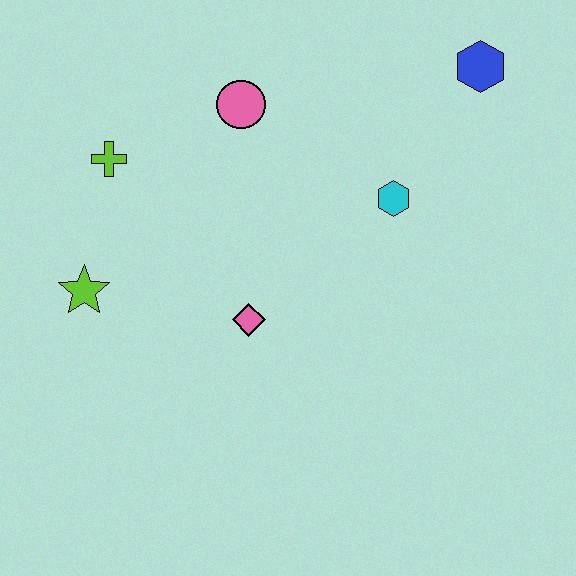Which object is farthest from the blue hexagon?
The lime star is farthest from the blue hexagon.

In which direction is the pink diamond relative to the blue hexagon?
The pink diamond is below the blue hexagon.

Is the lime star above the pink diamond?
Yes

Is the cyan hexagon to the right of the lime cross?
Yes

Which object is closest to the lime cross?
The lime star is closest to the lime cross.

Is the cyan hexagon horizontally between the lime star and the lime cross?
No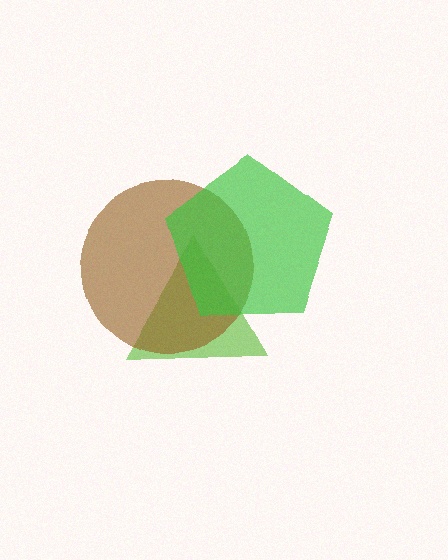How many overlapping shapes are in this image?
There are 3 overlapping shapes in the image.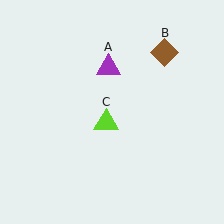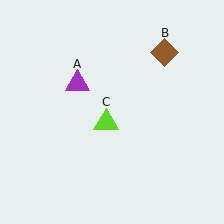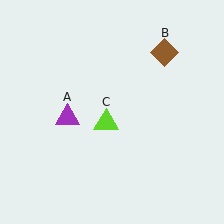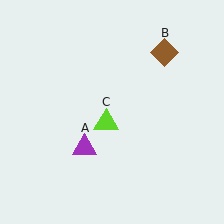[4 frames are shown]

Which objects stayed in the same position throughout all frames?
Brown diamond (object B) and lime triangle (object C) remained stationary.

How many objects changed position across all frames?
1 object changed position: purple triangle (object A).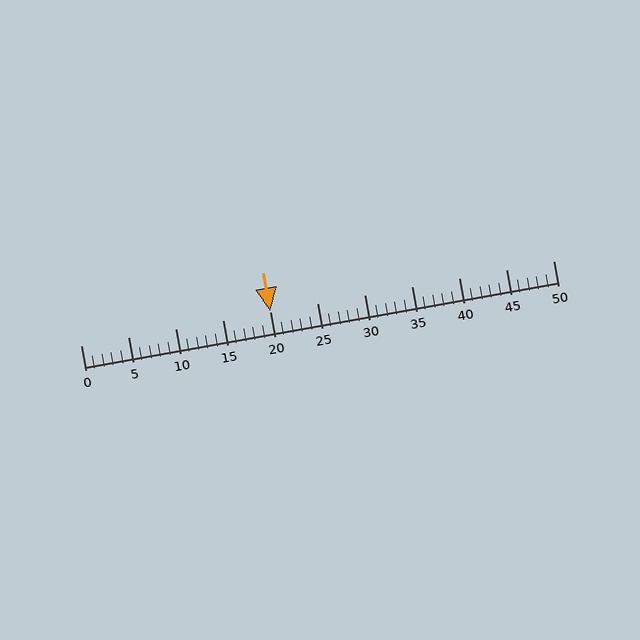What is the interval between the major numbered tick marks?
The major tick marks are spaced 5 units apart.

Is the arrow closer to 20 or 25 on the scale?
The arrow is closer to 20.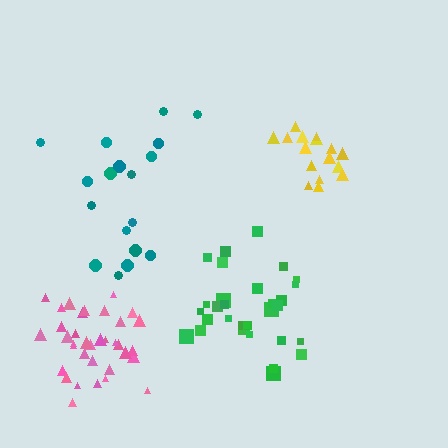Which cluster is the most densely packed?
Pink.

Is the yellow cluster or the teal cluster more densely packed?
Yellow.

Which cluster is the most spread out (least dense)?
Teal.